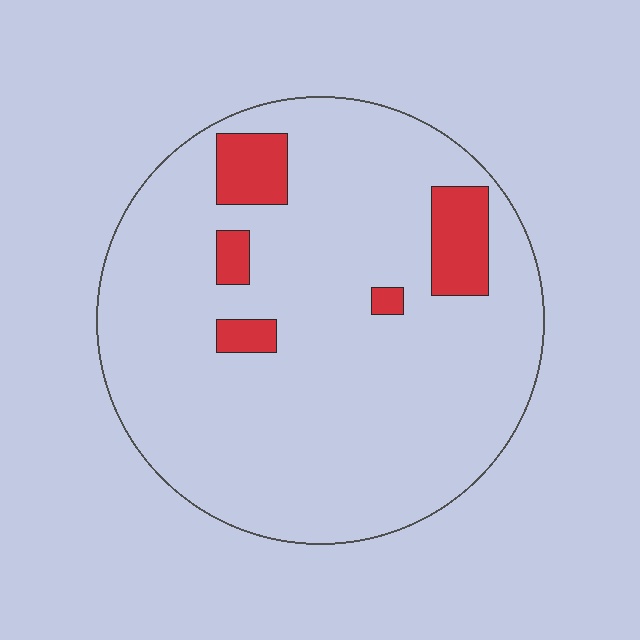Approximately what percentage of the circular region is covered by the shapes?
Approximately 10%.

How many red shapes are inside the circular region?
5.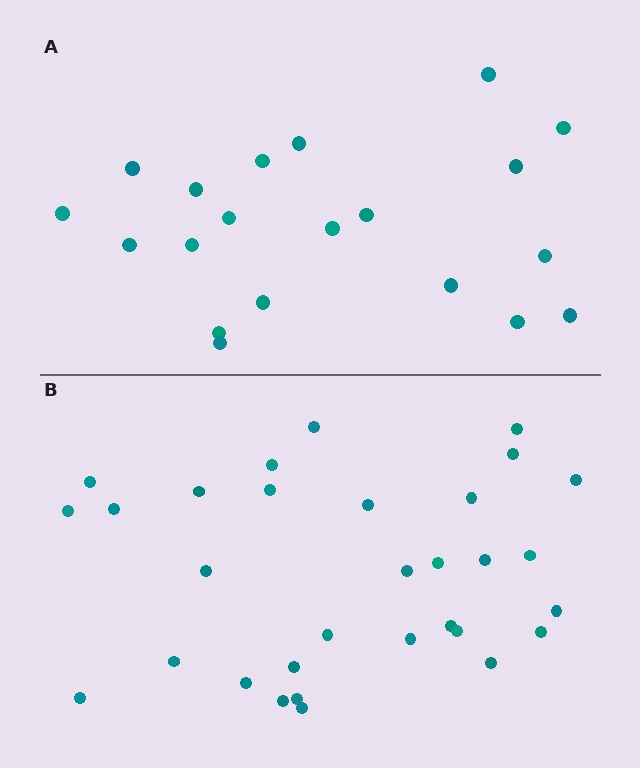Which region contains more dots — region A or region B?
Region B (the bottom region) has more dots.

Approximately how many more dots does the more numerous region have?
Region B has roughly 12 or so more dots than region A.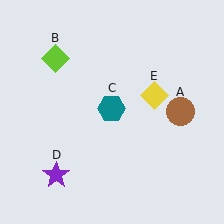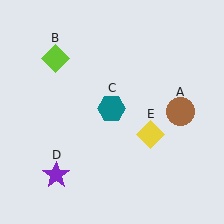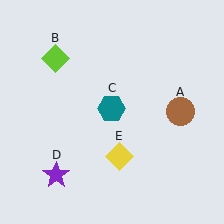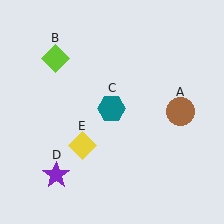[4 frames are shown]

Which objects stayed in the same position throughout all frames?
Brown circle (object A) and lime diamond (object B) and teal hexagon (object C) and purple star (object D) remained stationary.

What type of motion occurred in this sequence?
The yellow diamond (object E) rotated clockwise around the center of the scene.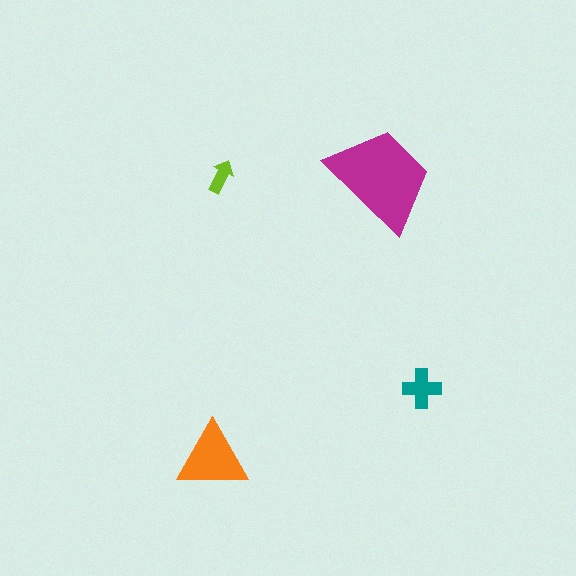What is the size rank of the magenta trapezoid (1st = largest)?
1st.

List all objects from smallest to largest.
The lime arrow, the teal cross, the orange triangle, the magenta trapezoid.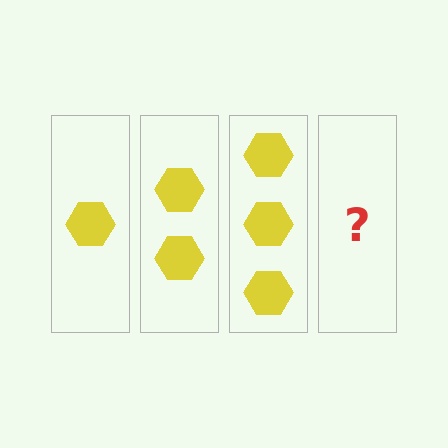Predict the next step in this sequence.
The next step is 4 hexagons.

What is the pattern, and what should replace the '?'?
The pattern is that each step adds one more hexagon. The '?' should be 4 hexagons.